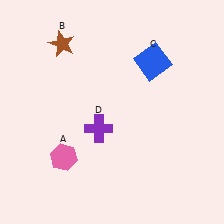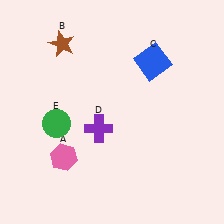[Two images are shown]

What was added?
A green circle (E) was added in Image 2.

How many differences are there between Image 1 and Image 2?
There is 1 difference between the two images.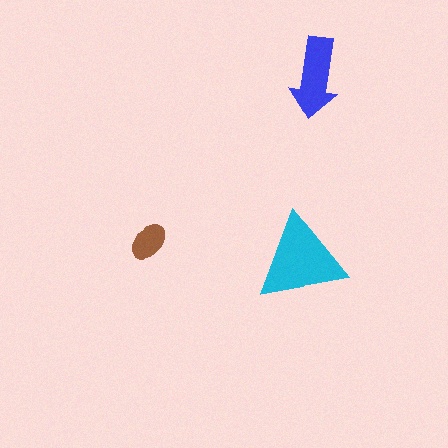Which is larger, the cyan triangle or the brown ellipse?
The cyan triangle.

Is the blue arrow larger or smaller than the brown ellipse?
Larger.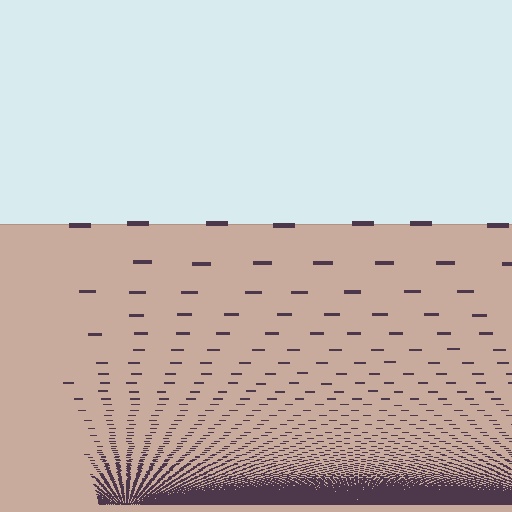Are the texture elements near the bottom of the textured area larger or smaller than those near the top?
Smaller. The gradient is inverted — elements near the bottom are smaller and denser.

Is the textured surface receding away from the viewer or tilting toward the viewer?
The surface appears to tilt toward the viewer. Texture elements get larger and sparser toward the top.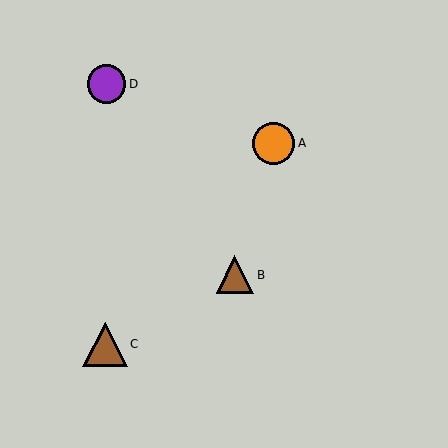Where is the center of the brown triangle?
The center of the brown triangle is at (105, 344).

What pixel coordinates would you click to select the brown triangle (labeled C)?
Click at (105, 344) to select the brown triangle C.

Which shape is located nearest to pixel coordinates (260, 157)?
The orange circle (labeled A) at (273, 143) is nearest to that location.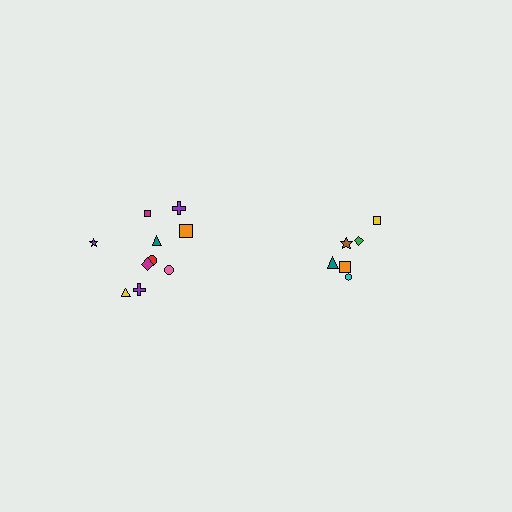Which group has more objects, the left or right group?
The left group.